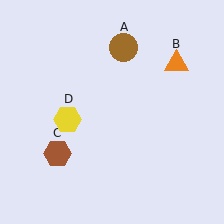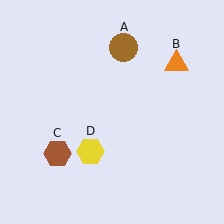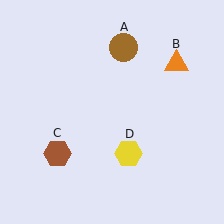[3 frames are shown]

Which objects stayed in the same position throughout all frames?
Brown circle (object A) and orange triangle (object B) and brown hexagon (object C) remained stationary.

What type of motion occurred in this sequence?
The yellow hexagon (object D) rotated counterclockwise around the center of the scene.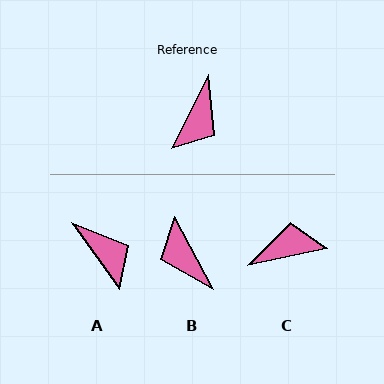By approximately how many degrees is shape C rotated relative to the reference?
Approximately 129 degrees counter-clockwise.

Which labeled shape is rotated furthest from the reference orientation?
C, about 129 degrees away.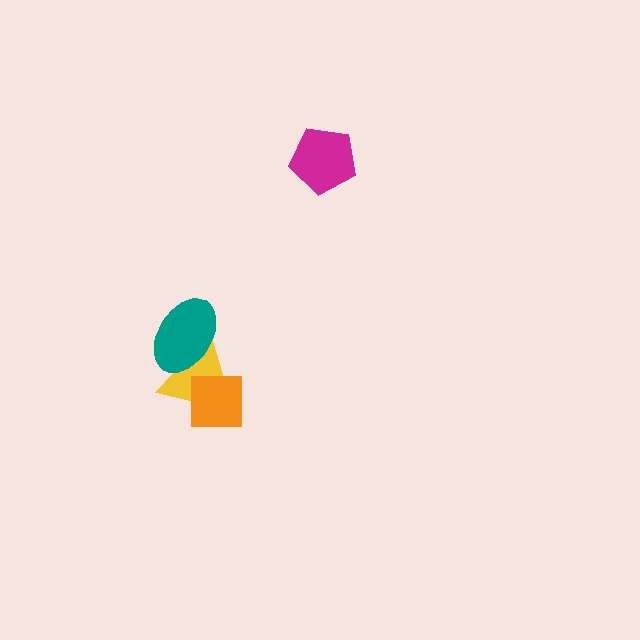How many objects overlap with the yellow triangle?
2 objects overlap with the yellow triangle.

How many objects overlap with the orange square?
1 object overlaps with the orange square.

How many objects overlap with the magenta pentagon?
0 objects overlap with the magenta pentagon.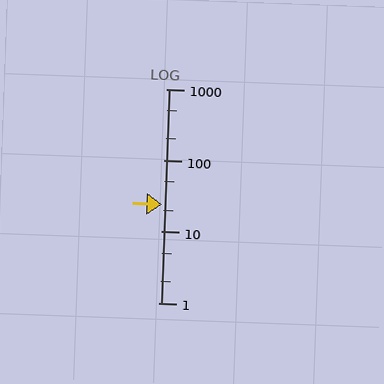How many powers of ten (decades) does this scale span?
The scale spans 3 decades, from 1 to 1000.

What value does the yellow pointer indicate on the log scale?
The pointer indicates approximately 24.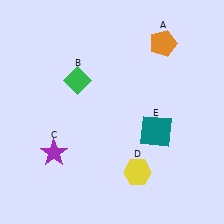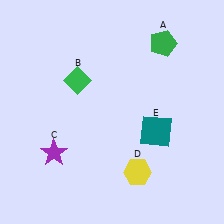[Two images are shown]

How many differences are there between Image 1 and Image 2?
There is 1 difference between the two images.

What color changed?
The pentagon (A) changed from orange in Image 1 to green in Image 2.